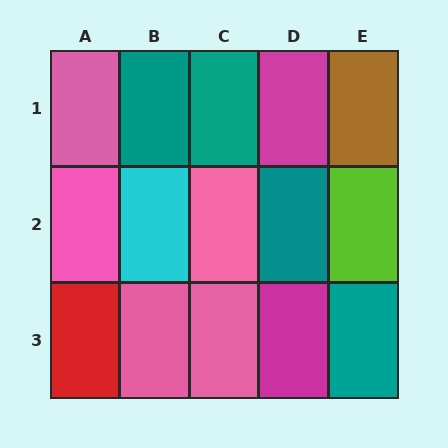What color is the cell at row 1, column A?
Pink.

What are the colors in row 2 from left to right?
Pink, cyan, pink, teal, lime.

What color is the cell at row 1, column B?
Teal.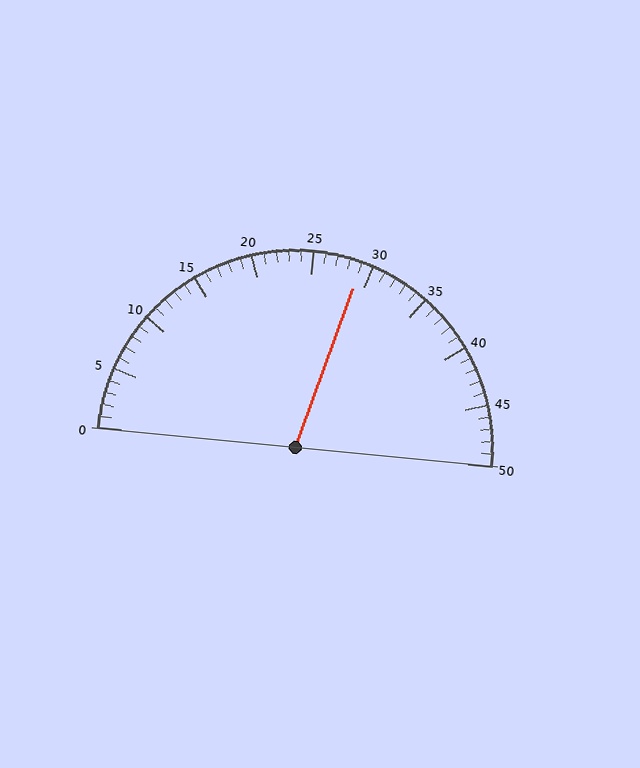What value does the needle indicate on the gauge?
The needle indicates approximately 29.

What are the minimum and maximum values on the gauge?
The gauge ranges from 0 to 50.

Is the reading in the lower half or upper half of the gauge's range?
The reading is in the upper half of the range (0 to 50).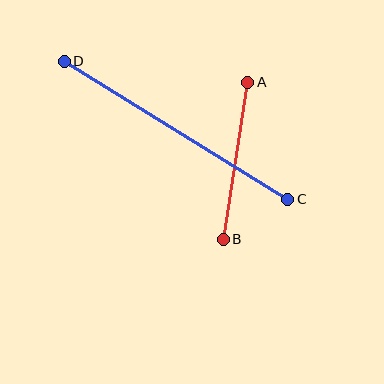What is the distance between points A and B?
The distance is approximately 159 pixels.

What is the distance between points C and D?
The distance is approximately 263 pixels.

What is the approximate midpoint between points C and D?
The midpoint is at approximately (176, 130) pixels.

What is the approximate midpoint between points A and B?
The midpoint is at approximately (236, 161) pixels.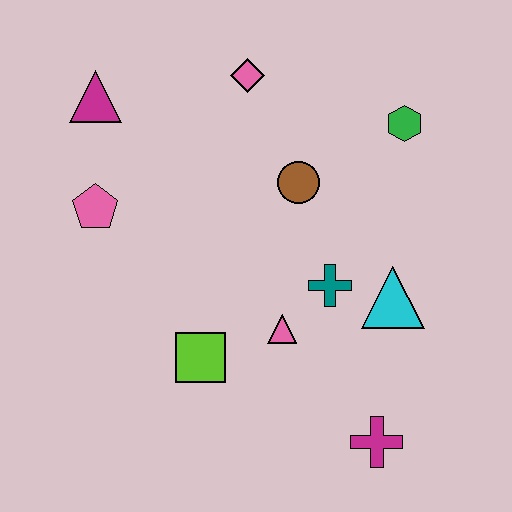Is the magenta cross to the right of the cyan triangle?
No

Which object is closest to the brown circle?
The teal cross is closest to the brown circle.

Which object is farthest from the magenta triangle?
The magenta cross is farthest from the magenta triangle.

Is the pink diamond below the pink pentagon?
No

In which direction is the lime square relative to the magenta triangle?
The lime square is below the magenta triangle.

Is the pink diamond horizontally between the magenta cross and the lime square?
Yes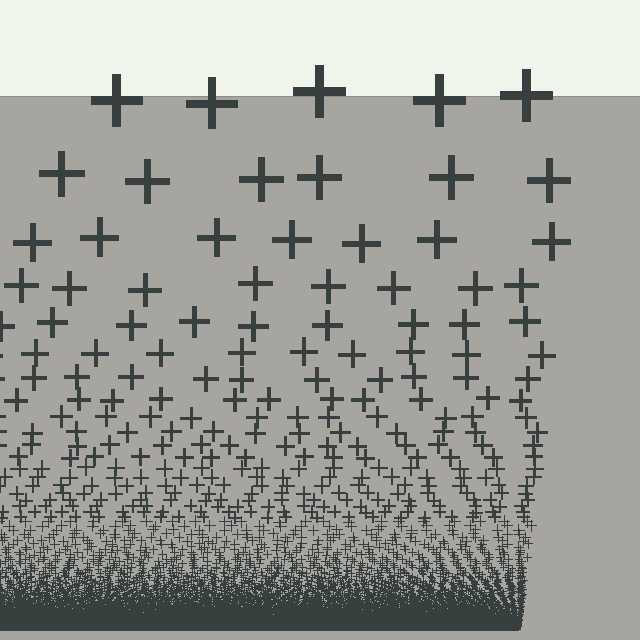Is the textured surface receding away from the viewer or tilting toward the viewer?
The surface appears to tilt toward the viewer. Texture elements get larger and sparser toward the top.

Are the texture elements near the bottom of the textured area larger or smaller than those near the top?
Smaller. The gradient is inverted — elements near the bottom are smaller and denser.